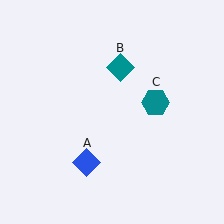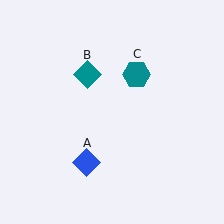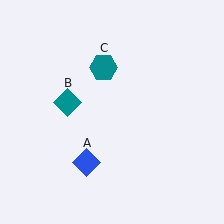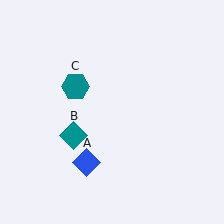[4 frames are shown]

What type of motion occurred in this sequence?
The teal diamond (object B), teal hexagon (object C) rotated counterclockwise around the center of the scene.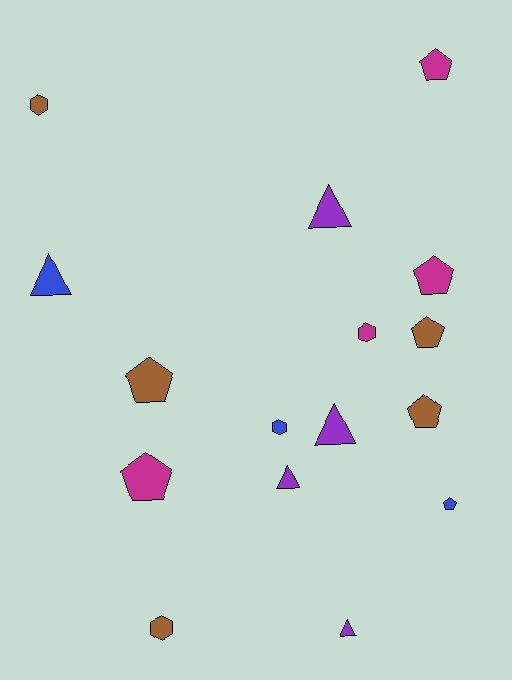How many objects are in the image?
There are 16 objects.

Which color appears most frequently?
Brown, with 5 objects.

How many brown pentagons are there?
There are 3 brown pentagons.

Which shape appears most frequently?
Pentagon, with 7 objects.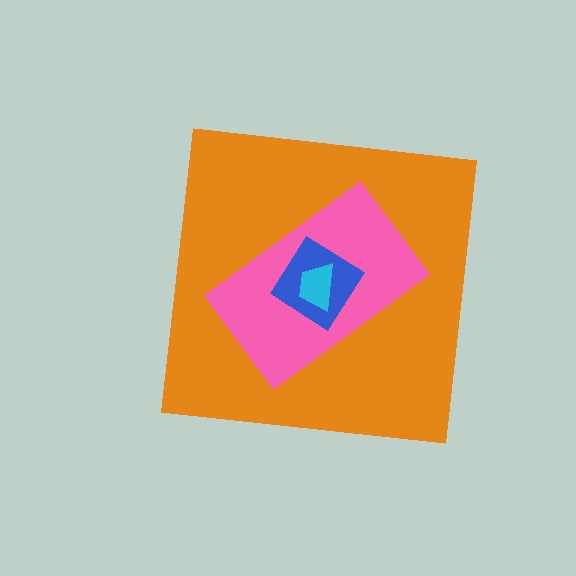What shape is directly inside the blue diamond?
The cyan trapezoid.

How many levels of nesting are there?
4.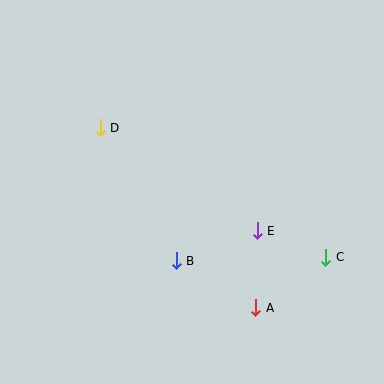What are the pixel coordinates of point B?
Point B is at (176, 261).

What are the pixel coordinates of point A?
Point A is at (256, 308).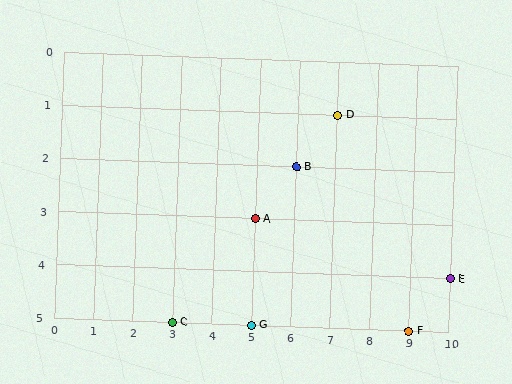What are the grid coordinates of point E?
Point E is at grid coordinates (10, 4).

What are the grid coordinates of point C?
Point C is at grid coordinates (3, 5).